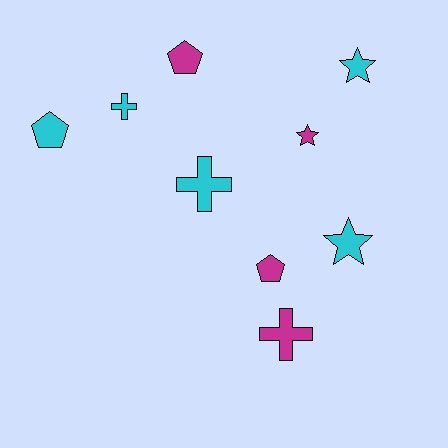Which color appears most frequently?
Cyan, with 5 objects.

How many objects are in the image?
There are 9 objects.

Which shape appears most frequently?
Cross, with 3 objects.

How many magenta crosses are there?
There is 1 magenta cross.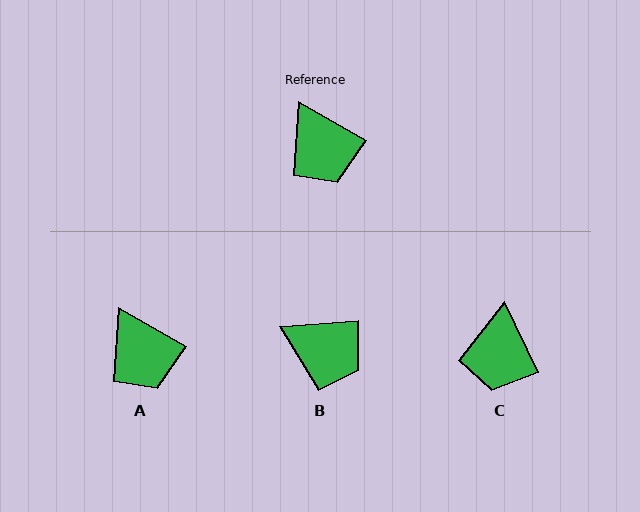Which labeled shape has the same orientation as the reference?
A.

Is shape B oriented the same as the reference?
No, it is off by about 35 degrees.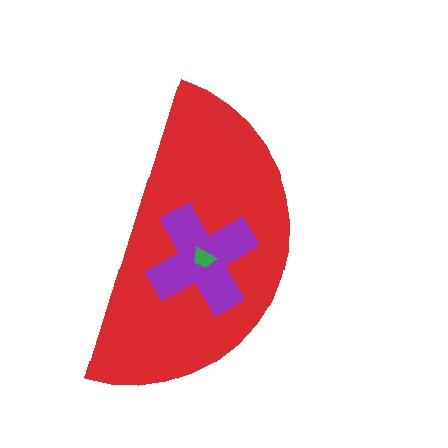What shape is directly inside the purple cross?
The green trapezoid.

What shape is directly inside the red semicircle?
The purple cross.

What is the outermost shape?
The red semicircle.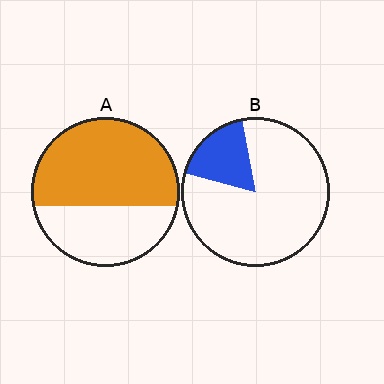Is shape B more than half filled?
No.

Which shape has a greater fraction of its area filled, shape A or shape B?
Shape A.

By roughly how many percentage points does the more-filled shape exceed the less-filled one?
By roughly 45 percentage points (A over B).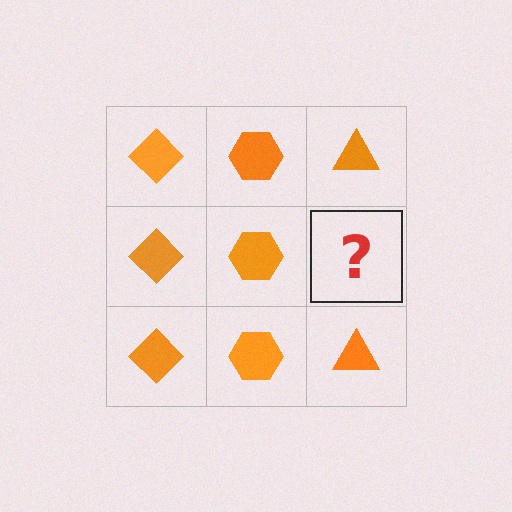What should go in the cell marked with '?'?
The missing cell should contain an orange triangle.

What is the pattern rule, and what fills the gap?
The rule is that each column has a consistent shape. The gap should be filled with an orange triangle.